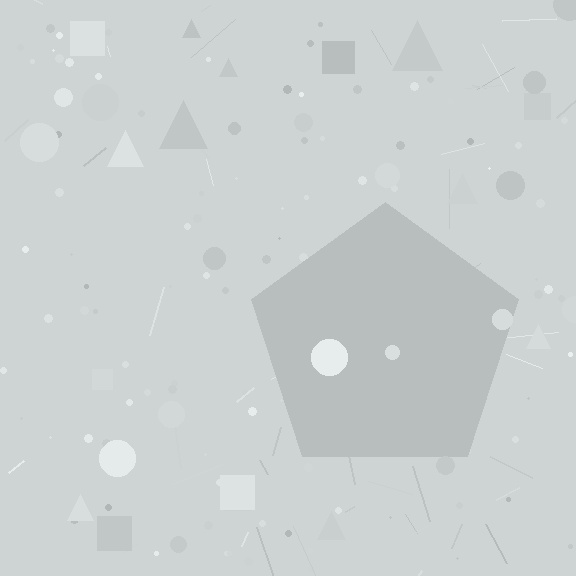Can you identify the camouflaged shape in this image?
The camouflaged shape is a pentagon.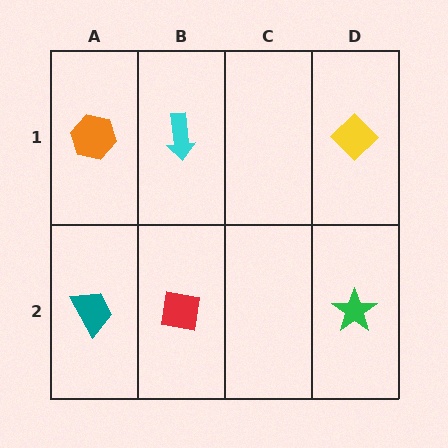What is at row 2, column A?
A teal trapezoid.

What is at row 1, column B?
A cyan arrow.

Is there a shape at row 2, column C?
No, that cell is empty.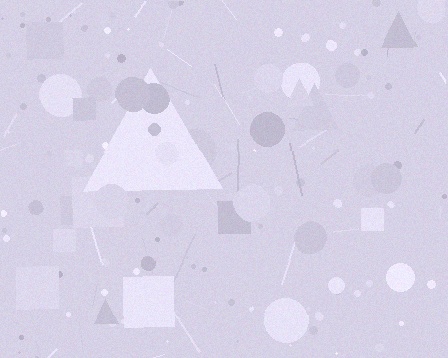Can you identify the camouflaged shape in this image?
The camouflaged shape is a triangle.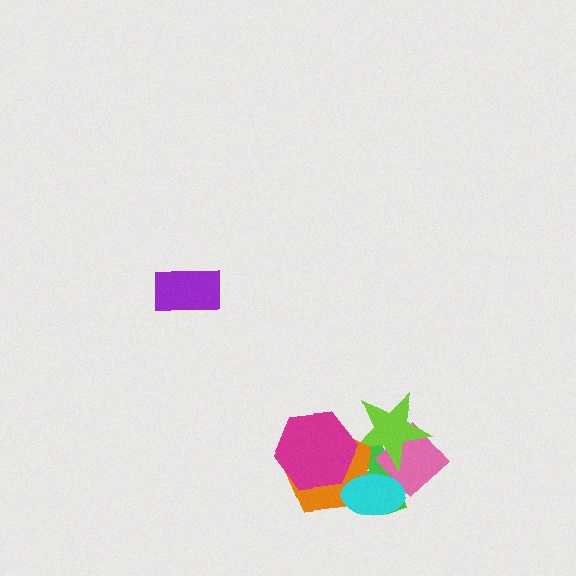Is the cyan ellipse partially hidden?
No, no other shape covers it.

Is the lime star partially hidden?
Yes, it is partially covered by another shape.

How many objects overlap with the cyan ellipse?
3 objects overlap with the cyan ellipse.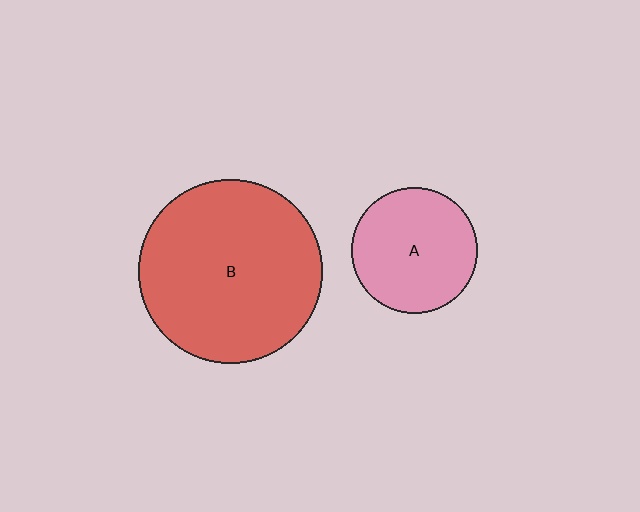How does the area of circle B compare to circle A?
Approximately 2.1 times.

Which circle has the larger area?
Circle B (red).